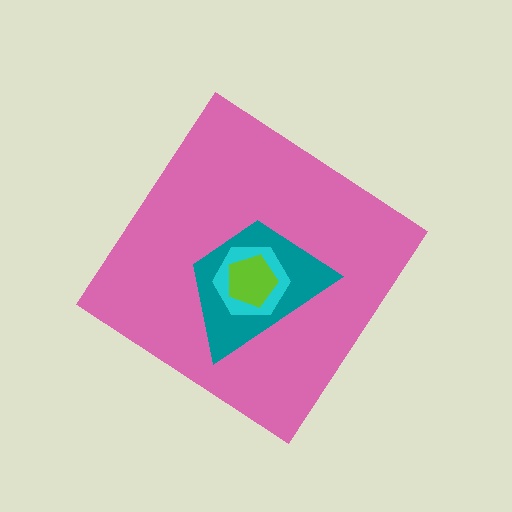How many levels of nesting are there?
4.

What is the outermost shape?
The pink diamond.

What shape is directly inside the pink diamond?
The teal trapezoid.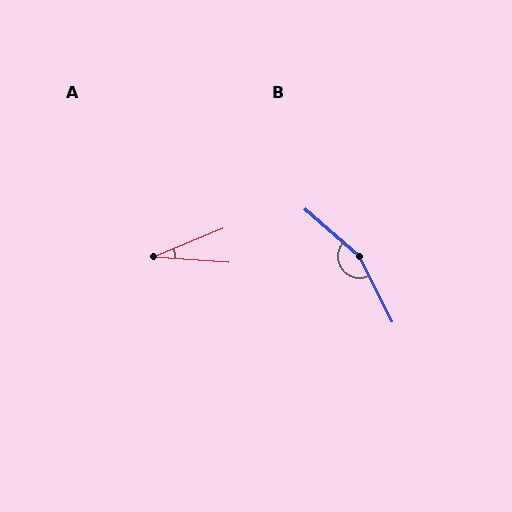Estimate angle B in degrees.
Approximately 157 degrees.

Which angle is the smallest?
A, at approximately 27 degrees.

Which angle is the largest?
B, at approximately 157 degrees.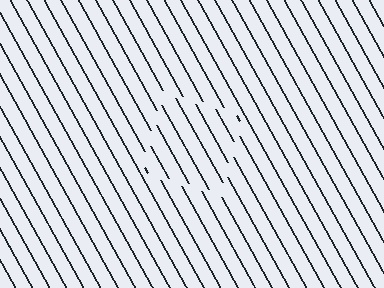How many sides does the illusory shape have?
4 sides — the line-ends trace a square.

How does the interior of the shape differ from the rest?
The interior of the shape contains the same grating, shifted by half a period — the contour is defined by the phase discontinuity where line-ends from the inner and outer gratings abut.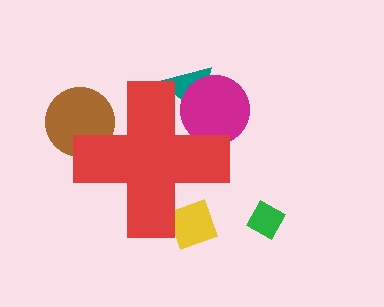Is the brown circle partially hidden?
Yes, the brown circle is partially hidden behind the red cross.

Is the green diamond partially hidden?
No, the green diamond is fully visible.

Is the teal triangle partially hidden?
Yes, the teal triangle is partially hidden behind the red cross.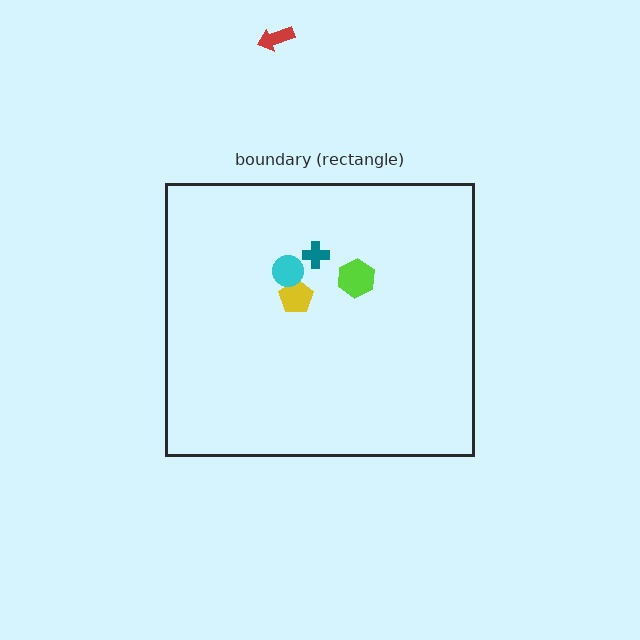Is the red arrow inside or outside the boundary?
Outside.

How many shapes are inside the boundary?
4 inside, 1 outside.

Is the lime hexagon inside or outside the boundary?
Inside.